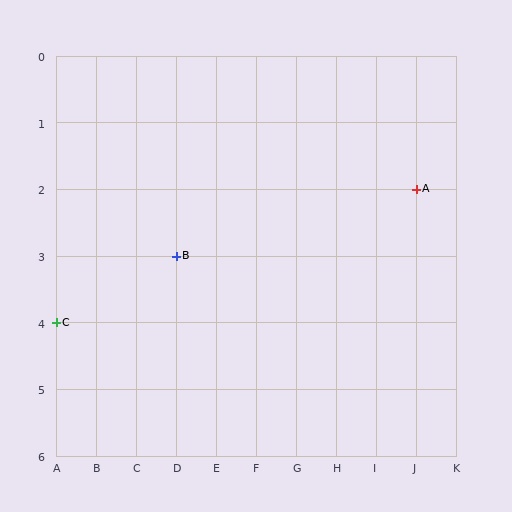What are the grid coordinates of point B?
Point B is at grid coordinates (D, 3).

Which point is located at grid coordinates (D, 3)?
Point B is at (D, 3).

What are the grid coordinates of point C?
Point C is at grid coordinates (A, 4).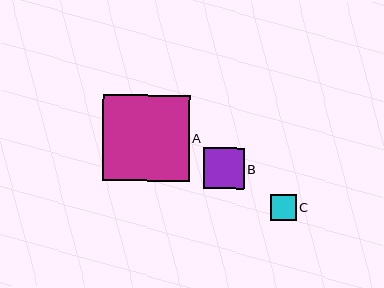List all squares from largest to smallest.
From largest to smallest: A, B, C.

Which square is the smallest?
Square C is the smallest with a size of approximately 26 pixels.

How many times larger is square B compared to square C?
Square B is approximately 1.6 times the size of square C.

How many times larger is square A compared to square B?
Square A is approximately 2.1 times the size of square B.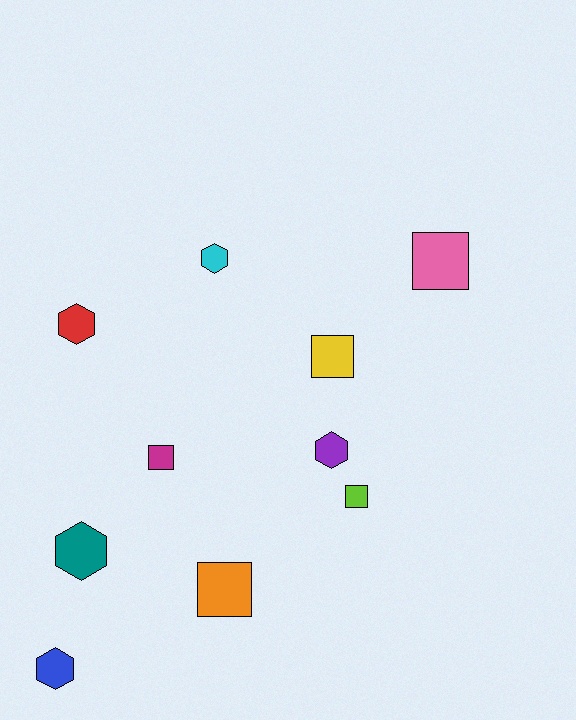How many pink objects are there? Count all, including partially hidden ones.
There is 1 pink object.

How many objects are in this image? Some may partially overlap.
There are 10 objects.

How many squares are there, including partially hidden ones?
There are 5 squares.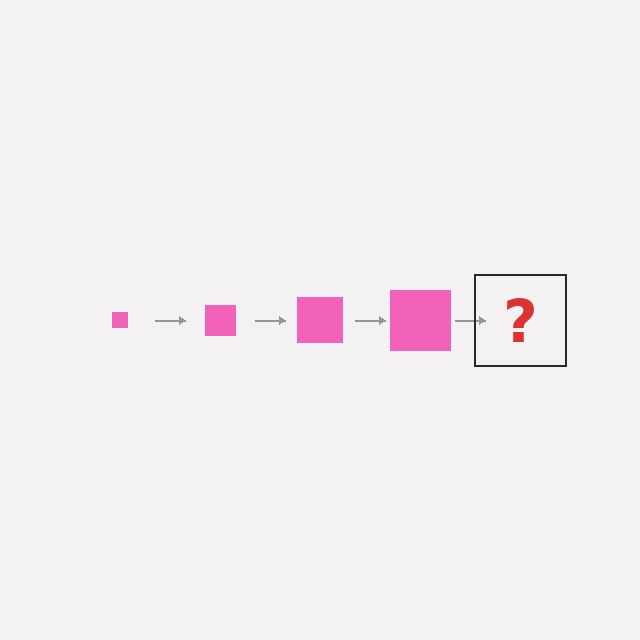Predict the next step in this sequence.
The next step is a pink square, larger than the previous one.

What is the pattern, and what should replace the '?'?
The pattern is that the square gets progressively larger each step. The '?' should be a pink square, larger than the previous one.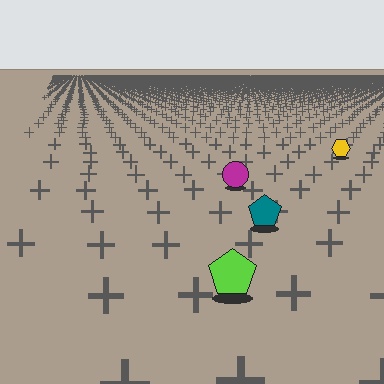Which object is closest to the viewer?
The lime pentagon is closest. The texture marks near it are larger and more spread out.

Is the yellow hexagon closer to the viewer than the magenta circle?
No. The magenta circle is closer — you can tell from the texture gradient: the ground texture is coarser near it.